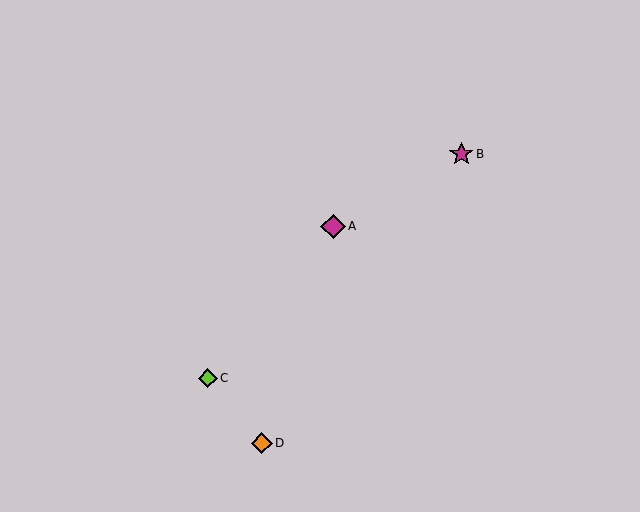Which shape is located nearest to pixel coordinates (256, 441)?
The orange diamond (labeled D) at (262, 443) is nearest to that location.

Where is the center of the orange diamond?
The center of the orange diamond is at (262, 443).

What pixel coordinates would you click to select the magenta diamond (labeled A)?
Click at (333, 226) to select the magenta diamond A.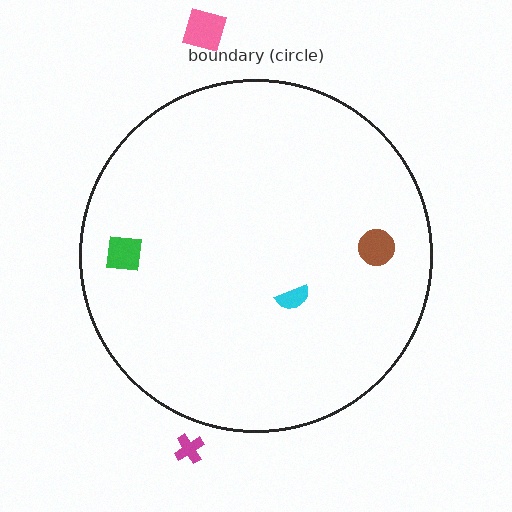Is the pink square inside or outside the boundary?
Outside.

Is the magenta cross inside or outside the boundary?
Outside.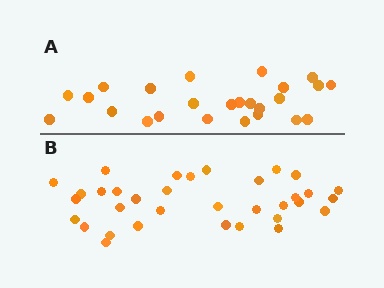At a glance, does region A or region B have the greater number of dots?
Region B (the bottom region) has more dots.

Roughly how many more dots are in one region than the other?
Region B has roughly 8 or so more dots than region A.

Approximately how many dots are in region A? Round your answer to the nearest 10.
About 20 dots. (The exact count is 25, which rounds to 20.)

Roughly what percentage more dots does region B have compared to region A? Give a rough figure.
About 35% more.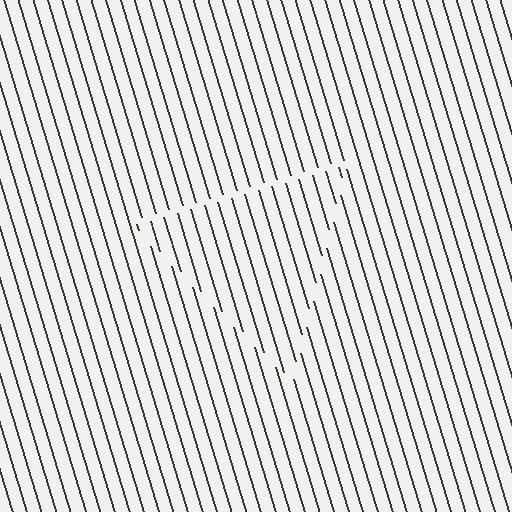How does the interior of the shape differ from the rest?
The interior of the shape contains the same grating, shifted by half a period — the contour is defined by the phase discontinuity where line-ends from the inner and outer gratings abut.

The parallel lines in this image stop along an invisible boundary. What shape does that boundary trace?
An illusory triangle. The interior of the shape contains the same grating, shifted by half a period — the contour is defined by the phase discontinuity where line-ends from the inner and outer gratings abut.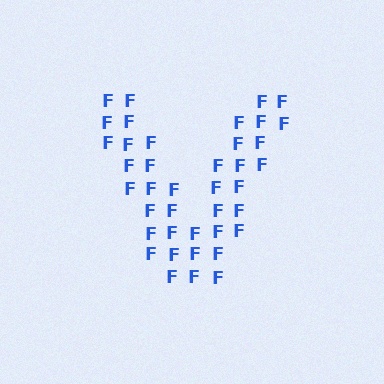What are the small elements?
The small elements are letter F's.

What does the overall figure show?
The overall figure shows the letter V.